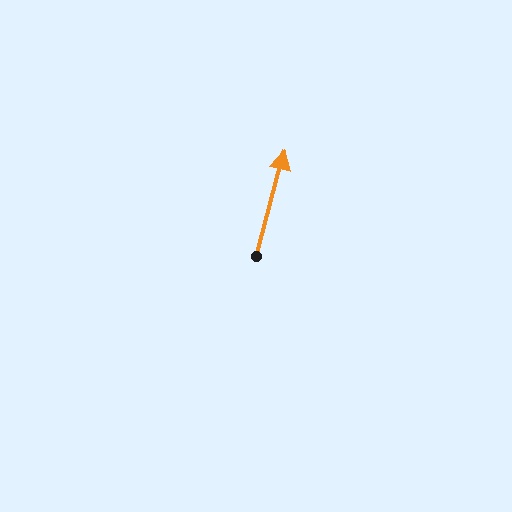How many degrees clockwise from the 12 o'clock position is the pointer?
Approximately 15 degrees.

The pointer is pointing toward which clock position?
Roughly 1 o'clock.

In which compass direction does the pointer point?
North.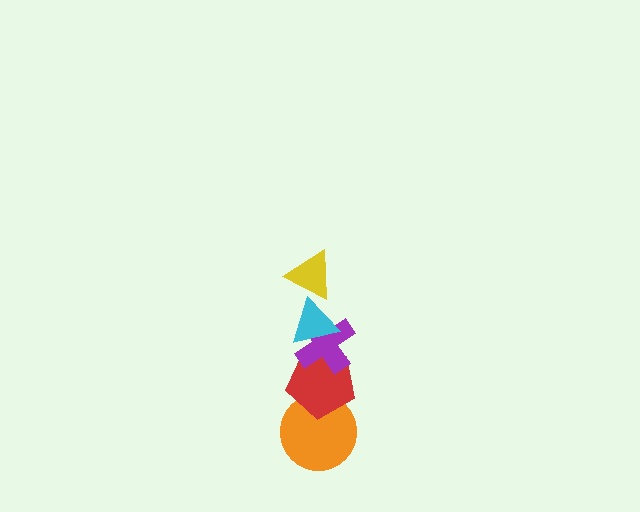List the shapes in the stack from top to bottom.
From top to bottom: the yellow triangle, the cyan triangle, the purple cross, the red pentagon, the orange circle.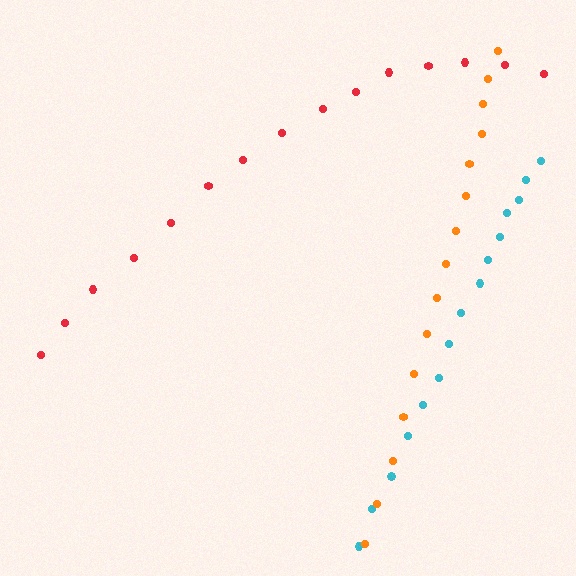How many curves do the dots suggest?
There are 3 distinct paths.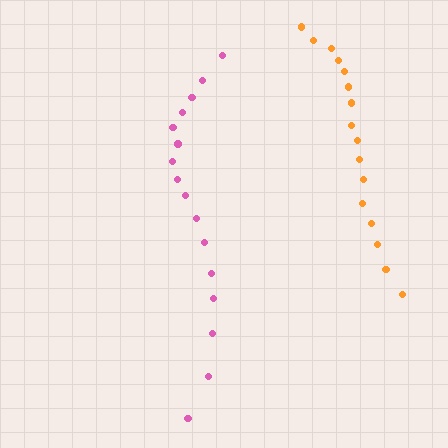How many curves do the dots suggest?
There are 2 distinct paths.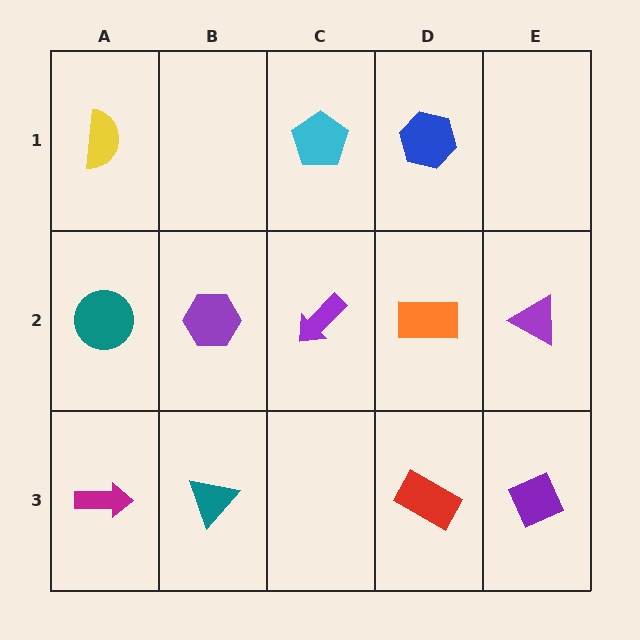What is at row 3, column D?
A red rectangle.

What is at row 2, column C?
A purple arrow.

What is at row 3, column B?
A teal triangle.